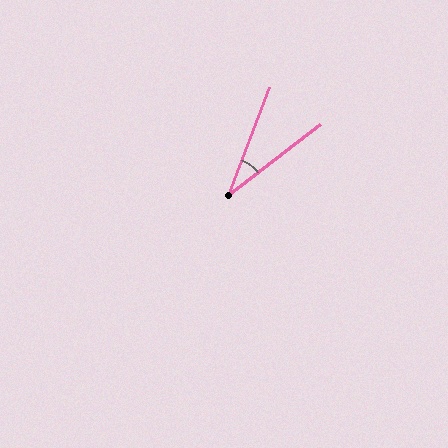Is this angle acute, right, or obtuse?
It is acute.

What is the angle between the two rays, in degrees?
Approximately 32 degrees.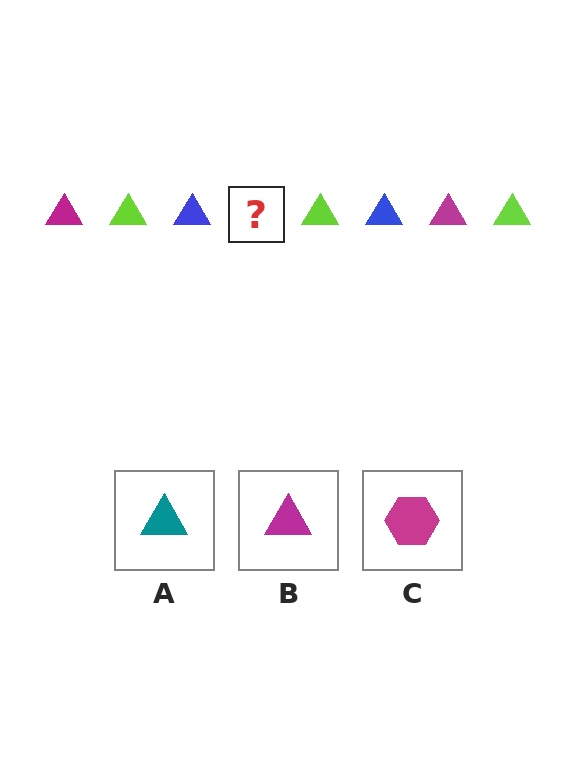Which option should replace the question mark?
Option B.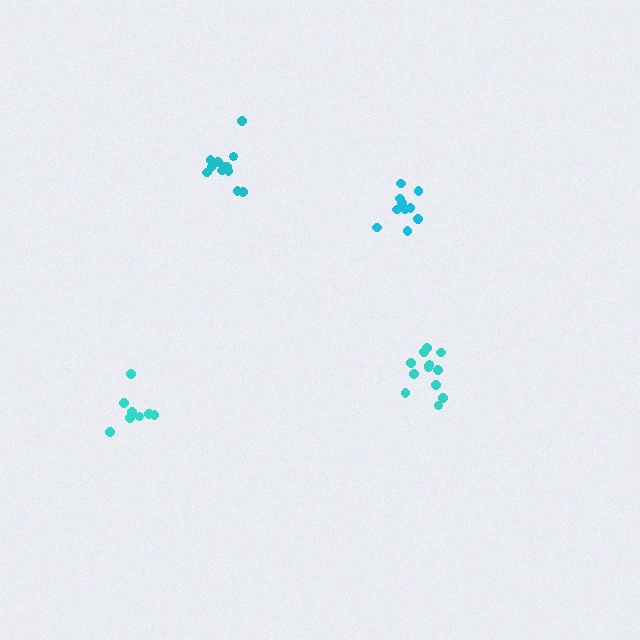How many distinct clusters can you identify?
There are 4 distinct clusters.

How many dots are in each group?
Group 1: 12 dots, Group 2: 13 dots, Group 3: 8 dots, Group 4: 10 dots (43 total).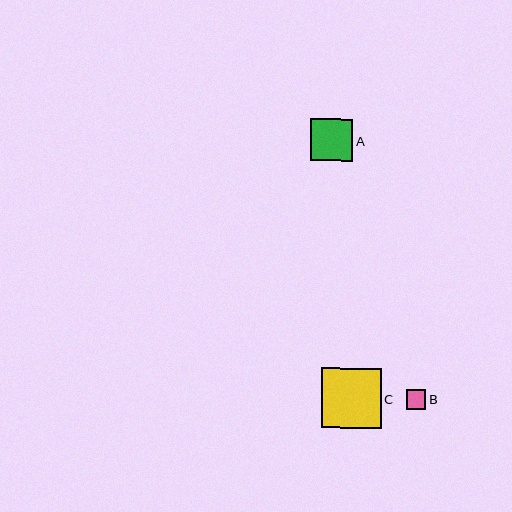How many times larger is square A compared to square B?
Square A is approximately 2.1 times the size of square B.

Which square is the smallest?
Square B is the smallest with a size of approximately 20 pixels.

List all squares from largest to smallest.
From largest to smallest: C, A, B.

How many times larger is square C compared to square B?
Square C is approximately 3.0 times the size of square B.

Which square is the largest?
Square C is the largest with a size of approximately 60 pixels.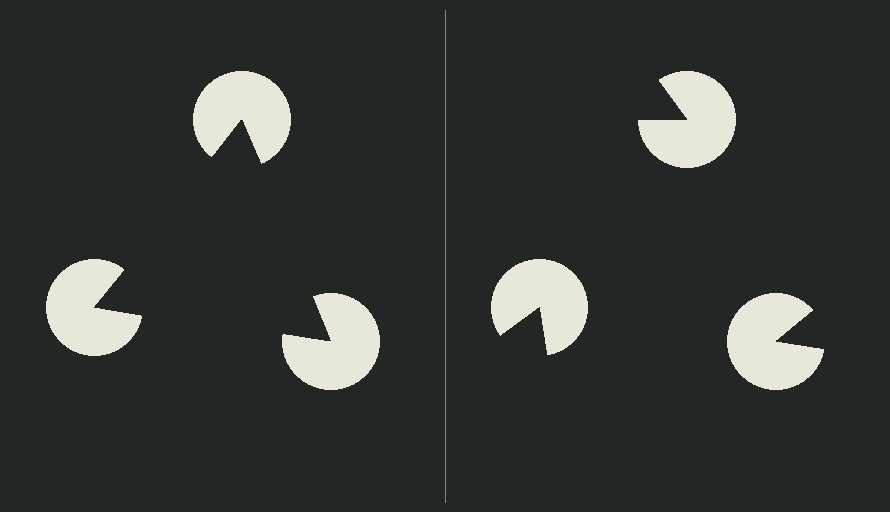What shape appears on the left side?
An illusory triangle.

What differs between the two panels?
The pac-man discs are positioned identically on both sides; only the wedge orientations differ. On the left they align to a triangle; on the right they are misaligned.